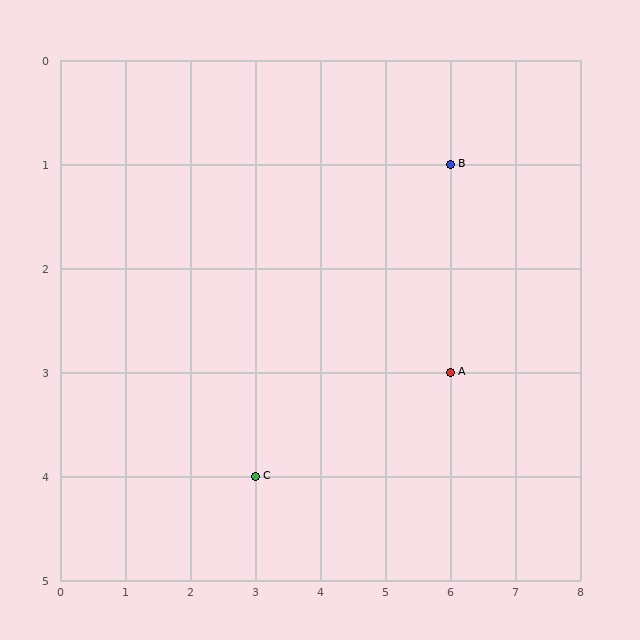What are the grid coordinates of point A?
Point A is at grid coordinates (6, 3).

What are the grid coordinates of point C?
Point C is at grid coordinates (3, 4).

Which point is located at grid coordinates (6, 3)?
Point A is at (6, 3).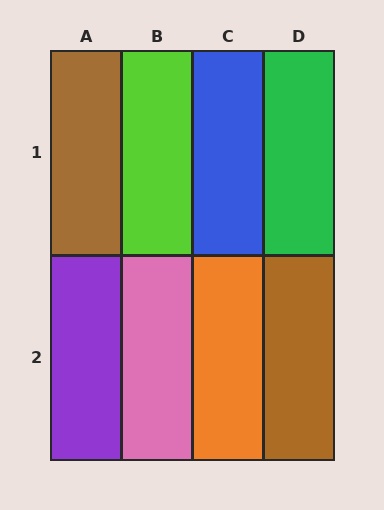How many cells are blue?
1 cell is blue.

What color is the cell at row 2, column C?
Orange.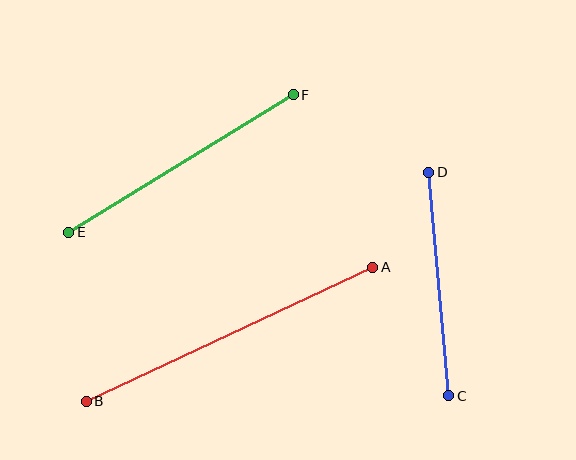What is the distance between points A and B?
The distance is approximately 316 pixels.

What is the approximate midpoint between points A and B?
The midpoint is at approximately (230, 334) pixels.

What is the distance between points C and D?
The distance is approximately 224 pixels.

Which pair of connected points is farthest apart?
Points A and B are farthest apart.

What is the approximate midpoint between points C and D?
The midpoint is at approximately (439, 284) pixels.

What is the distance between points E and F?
The distance is approximately 263 pixels.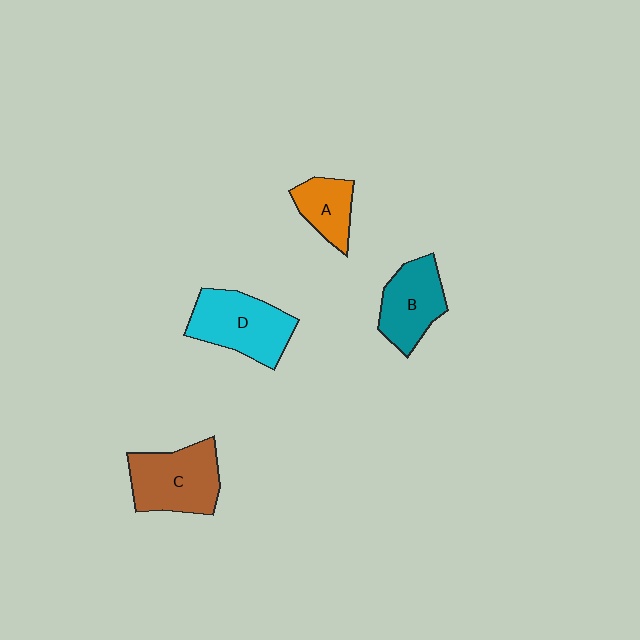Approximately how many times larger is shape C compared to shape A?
Approximately 1.7 times.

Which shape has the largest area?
Shape D (cyan).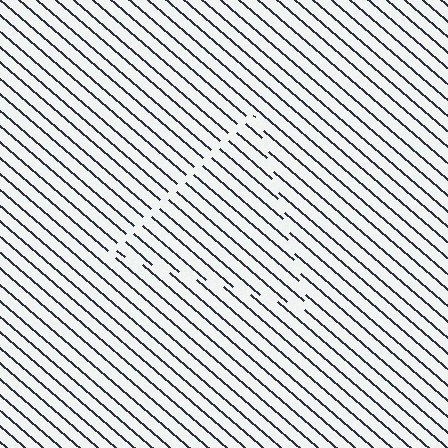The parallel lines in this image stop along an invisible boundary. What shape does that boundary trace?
An illusory triangle. The interior of the shape contains the same grating, shifted by half a period — the contour is defined by the phase discontinuity where line-ends from the inner and outer gratings abut.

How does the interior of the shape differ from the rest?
The interior of the shape contains the same grating, shifted by half a period — the contour is defined by the phase discontinuity where line-ends from the inner and outer gratings abut.